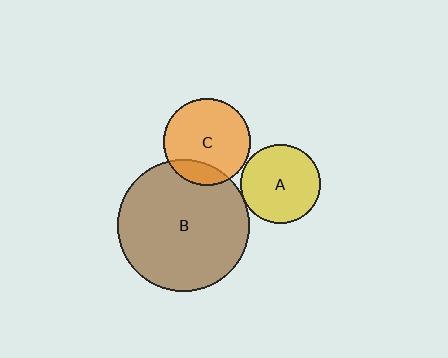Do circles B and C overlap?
Yes.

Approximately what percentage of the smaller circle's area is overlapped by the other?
Approximately 15%.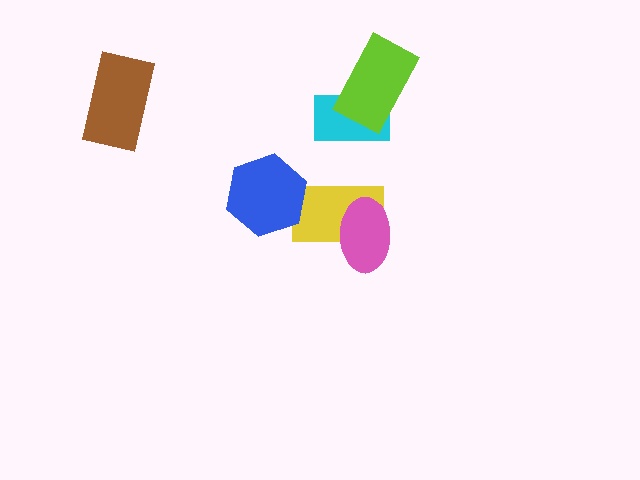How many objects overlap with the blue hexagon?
1 object overlaps with the blue hexagon.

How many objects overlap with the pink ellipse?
1 object overlaps with the pink ellipse.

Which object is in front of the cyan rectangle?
The lime rectangle is in front of the cyan rectangle.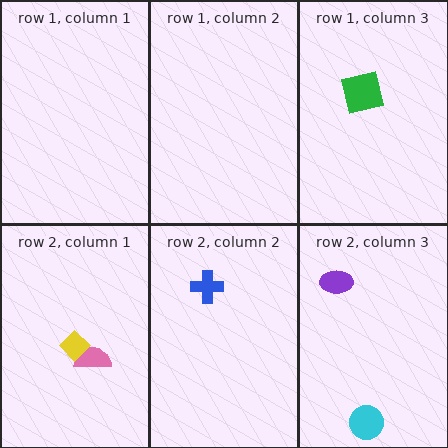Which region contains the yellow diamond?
The row 2, column 1 region.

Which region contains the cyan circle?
The row 2, column 3 region.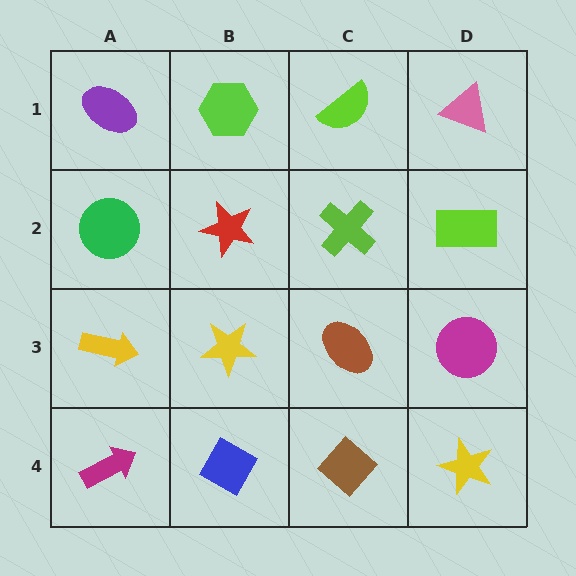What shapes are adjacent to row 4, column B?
A yellow star (row 3, column B), a magenta arrow (row 4, column A), a brown diamond (row 4, column C).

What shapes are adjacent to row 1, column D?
A lime rectangle (row 2, column D), a lime semicircle (row 1, column C).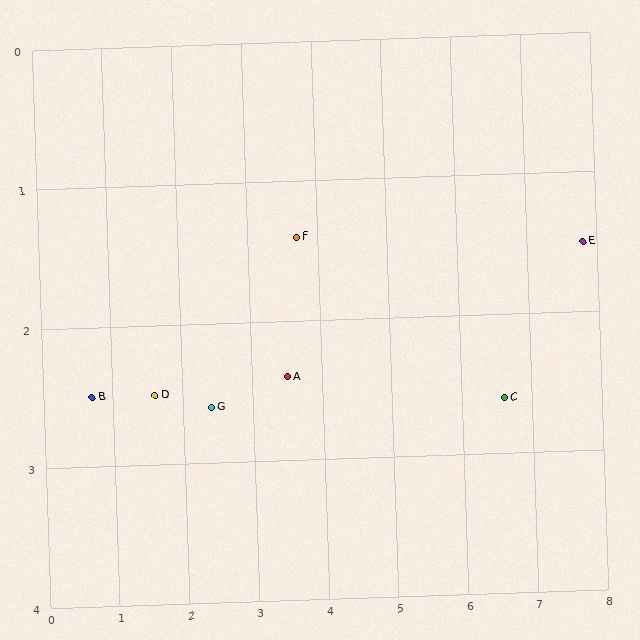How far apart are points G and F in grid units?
Points G and F are about 1.8 grid units apart.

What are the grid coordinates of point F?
Point F is at approximately (3.7, 1.4).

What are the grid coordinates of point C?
Point C is at approximately (6.6, 2.6).